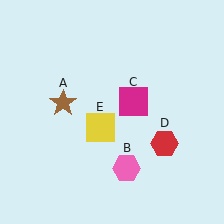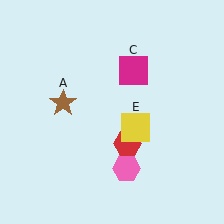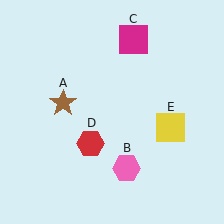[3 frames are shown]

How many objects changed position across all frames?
3 objects changed position: magenta square (object C), red hexagon (object D), yellow square (object E).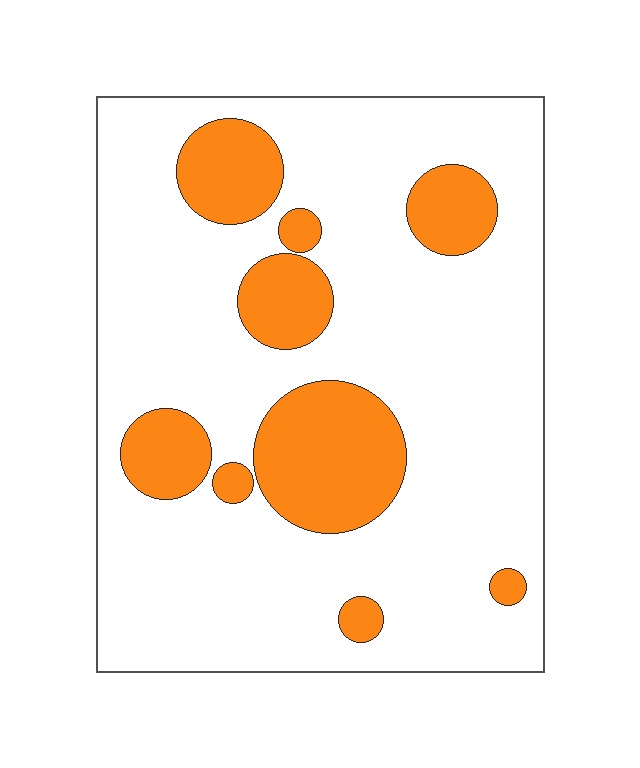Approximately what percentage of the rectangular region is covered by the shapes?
Approximately 20%.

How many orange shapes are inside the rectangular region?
9.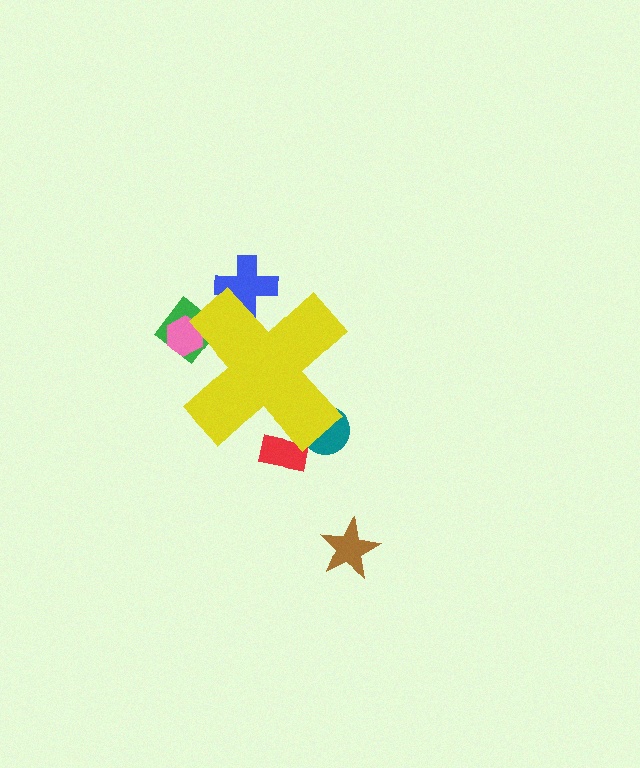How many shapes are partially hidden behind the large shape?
5 shapes are partially hidden.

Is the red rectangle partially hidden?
Yes, the red rectangle is partially hidden behind the yellow cross.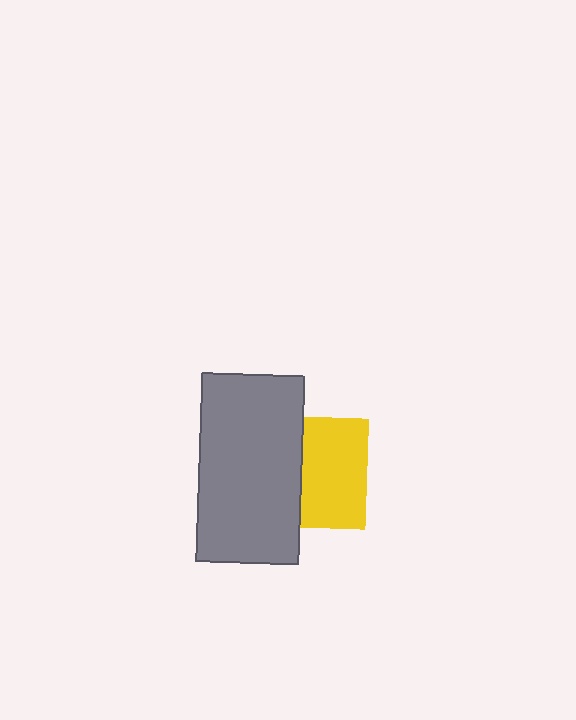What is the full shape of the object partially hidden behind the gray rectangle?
The partially hidden object is a yellow square.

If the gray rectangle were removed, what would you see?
You would see the complete yellow square.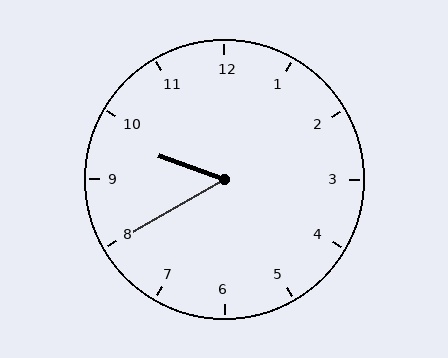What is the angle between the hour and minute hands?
Approximately 50 degrees.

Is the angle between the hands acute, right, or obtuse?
It is acute.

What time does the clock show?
9:40.